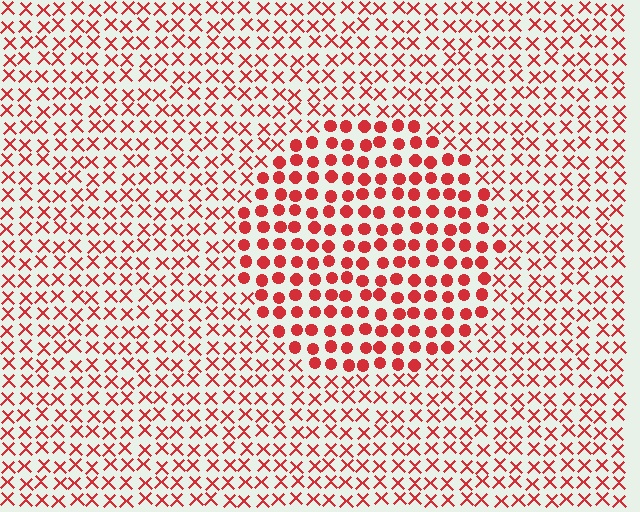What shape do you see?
I see a circle.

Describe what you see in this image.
The image is filled with small red elements arranged in a uniform grid. A circle-shaped region contains circles, while the surrounding area contains X marks. The boundary is defined purely by the change in element shape.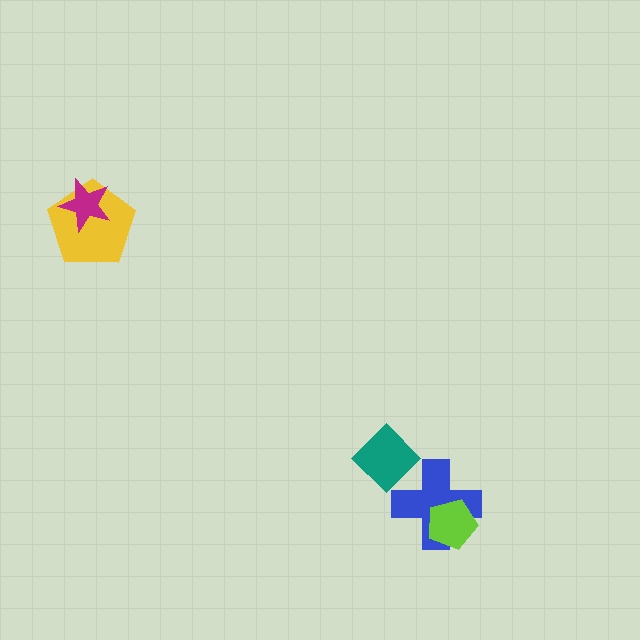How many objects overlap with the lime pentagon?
1 object overlaps with the lime pentagon.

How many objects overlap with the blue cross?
2 objects overlap with the blue cross.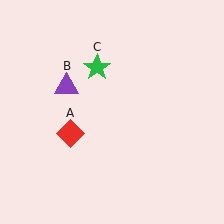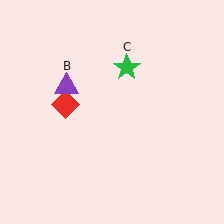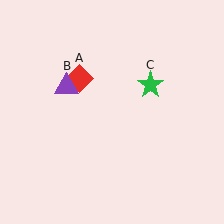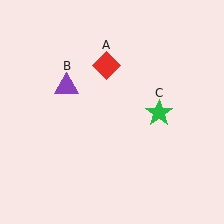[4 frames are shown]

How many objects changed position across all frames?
2 objects changed position: red diamond (object A), green star (object C).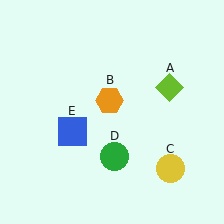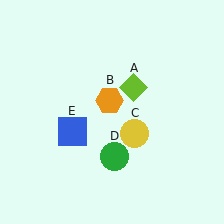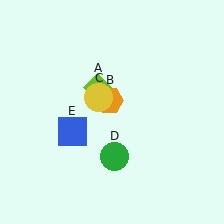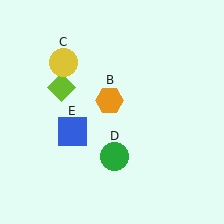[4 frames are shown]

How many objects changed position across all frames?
2 objects changed position: lime diamond (object A), yellow circle (object C).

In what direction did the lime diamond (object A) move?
The lime diamond (object A) moved left.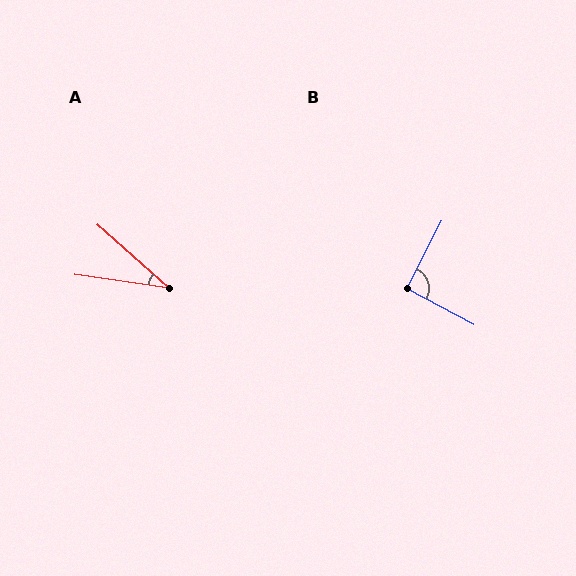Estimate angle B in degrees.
Approximately 91 degrees.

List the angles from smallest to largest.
A (33°), B (91°).